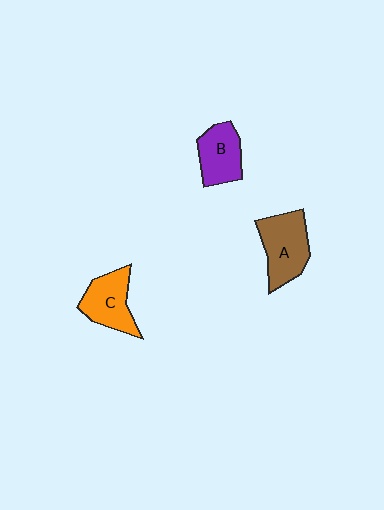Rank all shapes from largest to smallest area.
From largest to smallest: A (brown), C (orange), B (purple).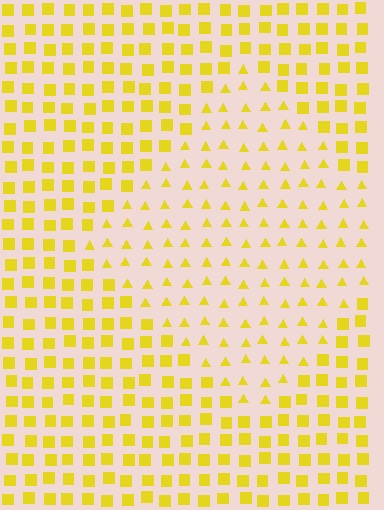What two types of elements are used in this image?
The image uses triangles inside the diamond region and squares outside it.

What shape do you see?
I see a diamond.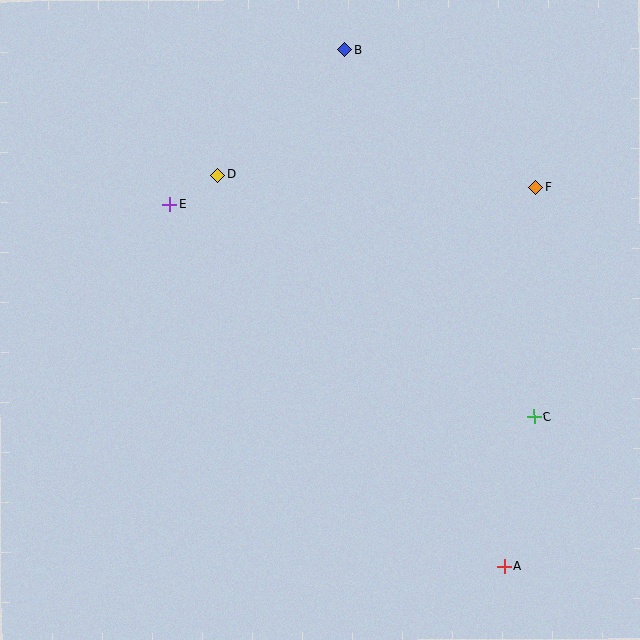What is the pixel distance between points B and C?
The distance between B and C is 413 pixels.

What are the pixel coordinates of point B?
Point B is at (344, 50).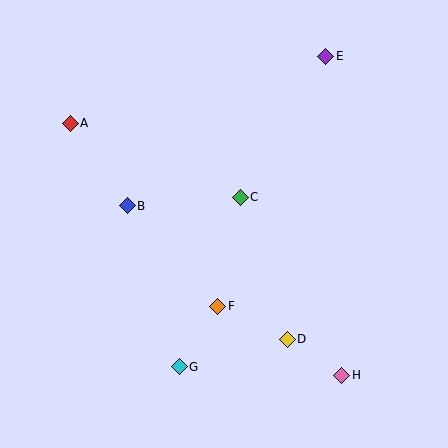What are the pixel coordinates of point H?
Point H is at (342, 375).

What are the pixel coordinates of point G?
Point G is at (179, 367).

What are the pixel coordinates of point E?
Point E is at (326, 56).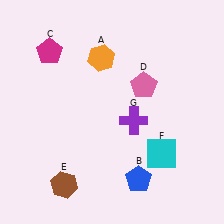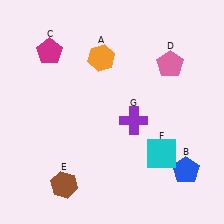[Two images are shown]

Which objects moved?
The objects that moved are: the blue pentagon (B), the pink pentagon (D).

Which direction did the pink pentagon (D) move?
The pink pentagon (D) moved right.